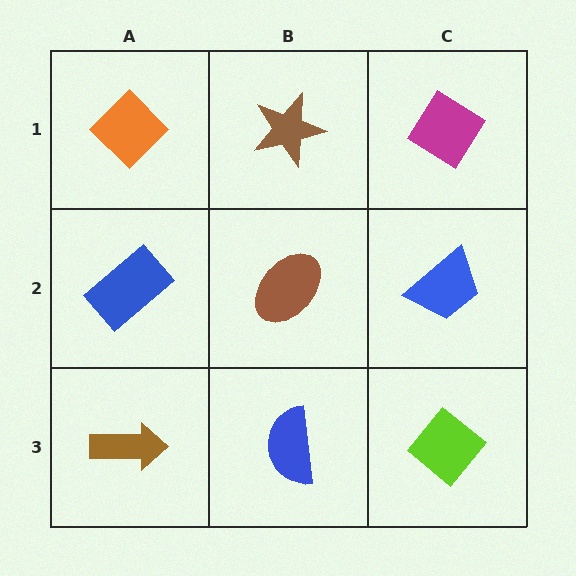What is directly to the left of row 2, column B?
A blue rectangle.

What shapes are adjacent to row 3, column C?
A blue trapezoid (row 2, column C), a blue semicircle (row 3, column B).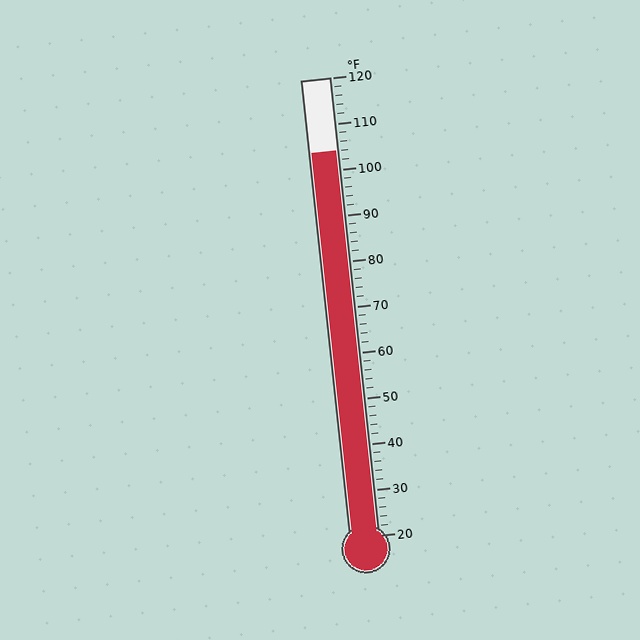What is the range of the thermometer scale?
The thermometer scale ranges from 20°F to 120°F.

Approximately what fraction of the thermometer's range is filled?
The thermometer is filled to approximately 85% of its range.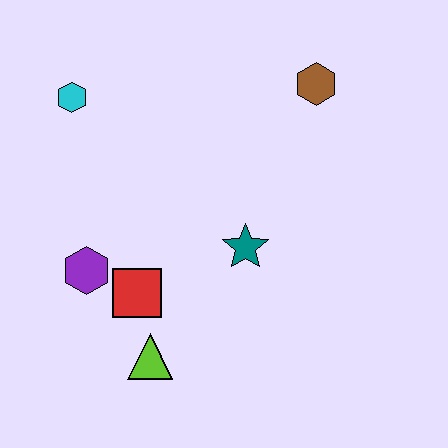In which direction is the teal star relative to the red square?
The teal star is to the right of the red square.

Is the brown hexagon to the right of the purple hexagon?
Yes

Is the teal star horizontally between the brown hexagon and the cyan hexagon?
Yes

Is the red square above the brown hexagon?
No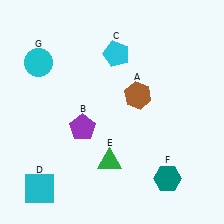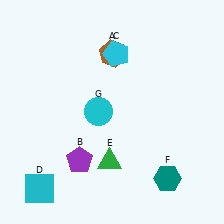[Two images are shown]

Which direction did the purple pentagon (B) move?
The purple pentagon (B) moved down.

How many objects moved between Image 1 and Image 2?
3 objects moved between the two images.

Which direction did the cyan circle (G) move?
The cyan circle (G) moved right.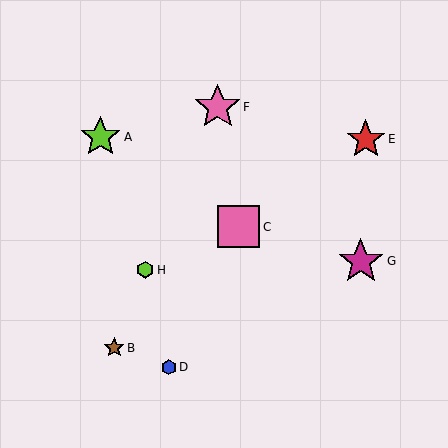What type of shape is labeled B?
Shape B is a brown star.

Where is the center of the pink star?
The center of the pink star is at (218, 107).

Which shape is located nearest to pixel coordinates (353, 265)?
The magenta star (labeled G) at (361, 261) is nearest to that location.